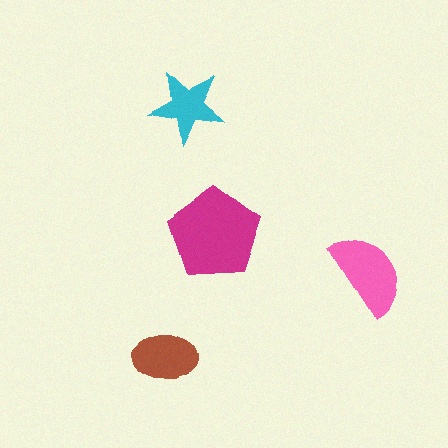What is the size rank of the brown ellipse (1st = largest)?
3rd.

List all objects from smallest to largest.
The cyan star, the brown ellipse, the pink semicircle, the magenta pentagon.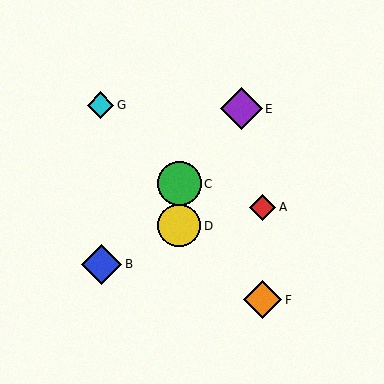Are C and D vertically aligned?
Yes, both are at x≈179.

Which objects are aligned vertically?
Objects C, D are aligned vertically.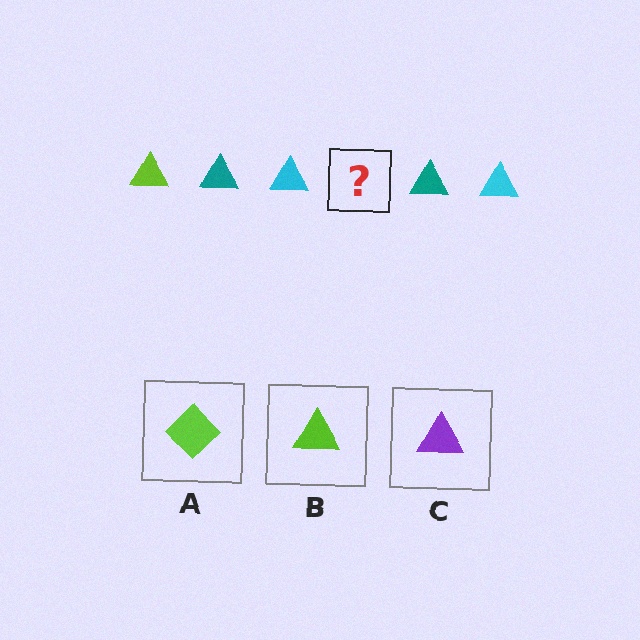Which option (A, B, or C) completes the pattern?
B.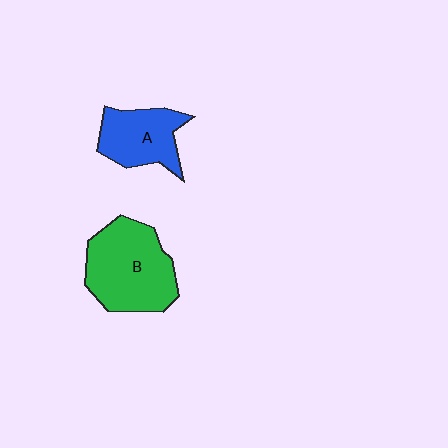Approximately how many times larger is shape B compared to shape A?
Approximately 1.6 times.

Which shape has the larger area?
Shape B (green).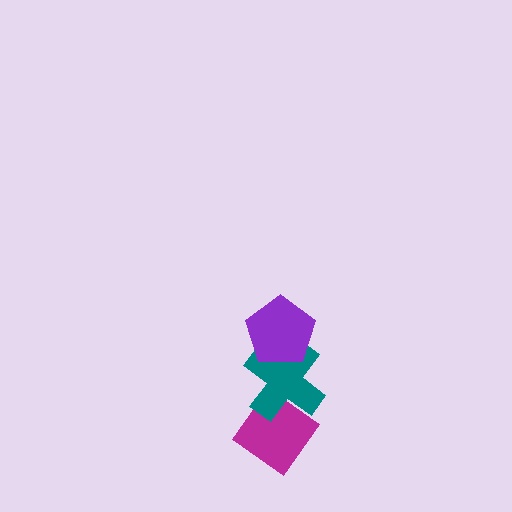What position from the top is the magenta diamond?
The magenta diamond is 3rd from the top.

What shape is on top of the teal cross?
The purple pentagon is on top of the teal cross.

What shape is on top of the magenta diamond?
The teal cross is on top of the magenta diamond.